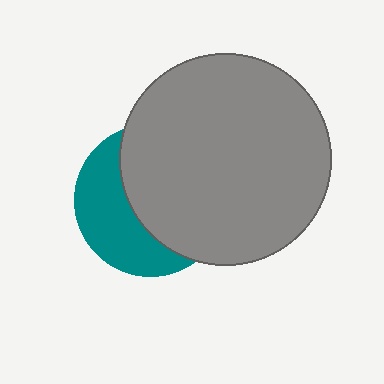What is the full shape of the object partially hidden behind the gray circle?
The partially hidden object is a teal circle.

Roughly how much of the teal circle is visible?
A small part of it is visible (roughly 41%).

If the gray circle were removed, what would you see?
You would see the complete teal circle.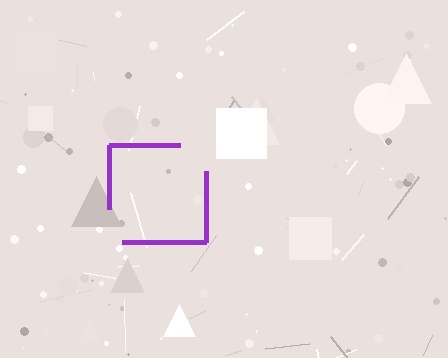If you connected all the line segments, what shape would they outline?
They would outline a square.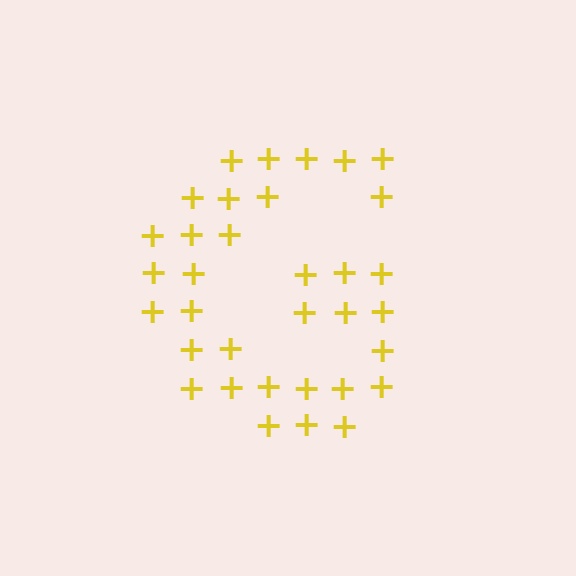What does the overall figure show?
The overall figure shows the letter G.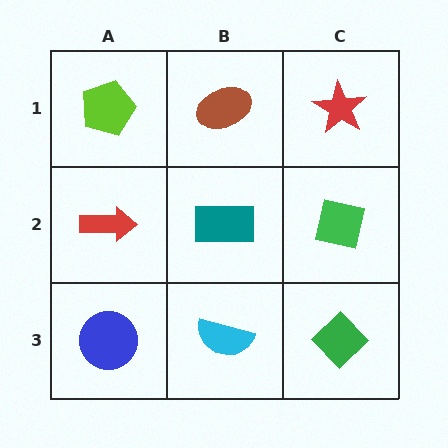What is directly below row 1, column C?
A green square.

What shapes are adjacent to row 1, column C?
A green square (row 2, column C), a brown ellipse (row 1, column B).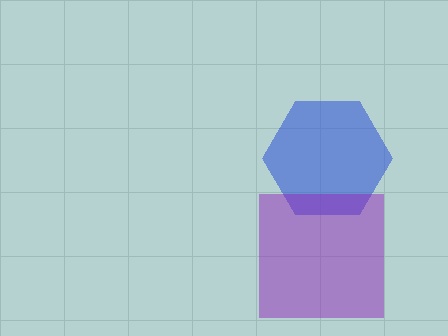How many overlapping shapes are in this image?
There are 2 overlapping shapes in the image.